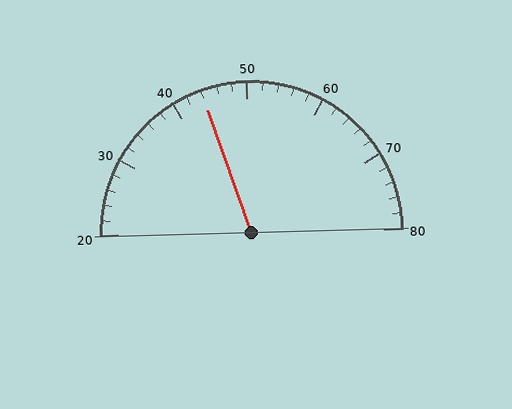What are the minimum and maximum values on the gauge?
The gauge ranges from 20 to 80.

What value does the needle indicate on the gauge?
The needle indicates approximately 44.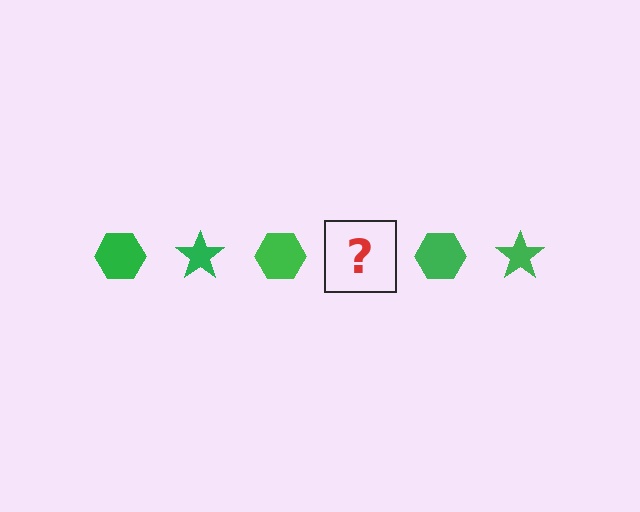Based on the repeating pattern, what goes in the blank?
The blank should be a green star.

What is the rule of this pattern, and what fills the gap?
The rule is that the pattern cycles through hexagon, star shapes in green. The gap should be filled with a green star.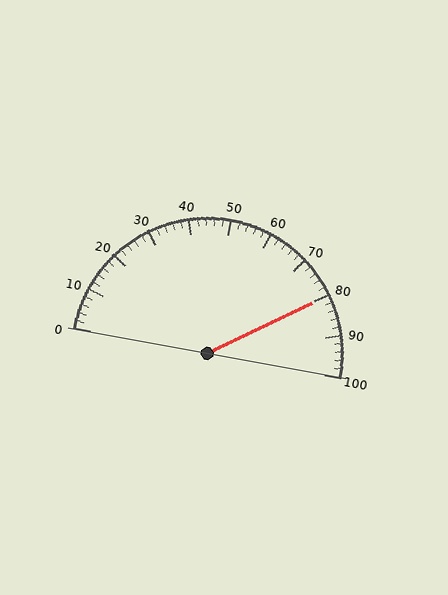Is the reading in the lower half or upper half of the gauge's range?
The reading is in the upper half of the range (0 to 100).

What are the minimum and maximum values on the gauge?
The gauge ranges from 0 to 100.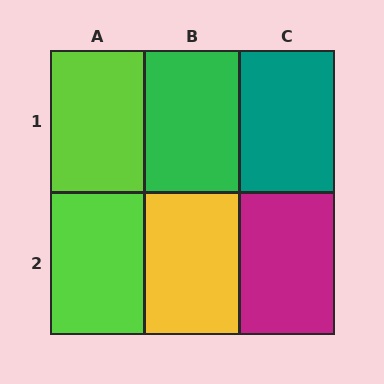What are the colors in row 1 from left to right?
Lime, green, teal.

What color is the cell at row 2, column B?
Yellow.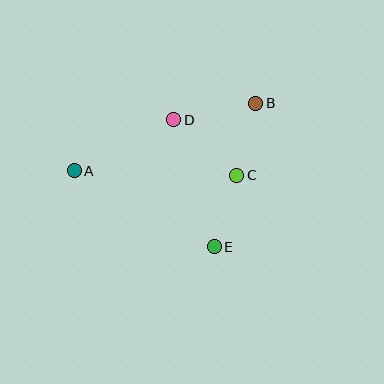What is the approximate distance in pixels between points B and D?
The distance between B and D is approximately 83 pixels.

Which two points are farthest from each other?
Points A and B are farthest from each other.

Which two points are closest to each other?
Points C and E are closest to each other.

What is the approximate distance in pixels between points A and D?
The distance between A and D is approximately 112 pixels.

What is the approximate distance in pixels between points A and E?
The distance between A and E is approximately 159 pixels.